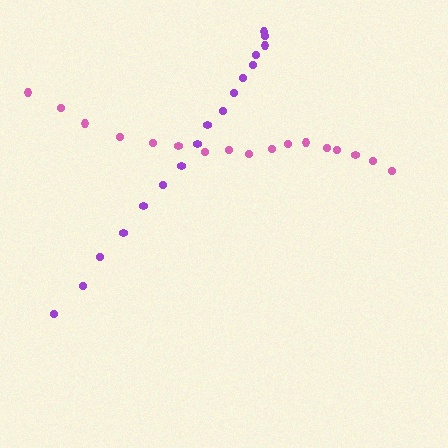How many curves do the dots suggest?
There are 2 distinct paths.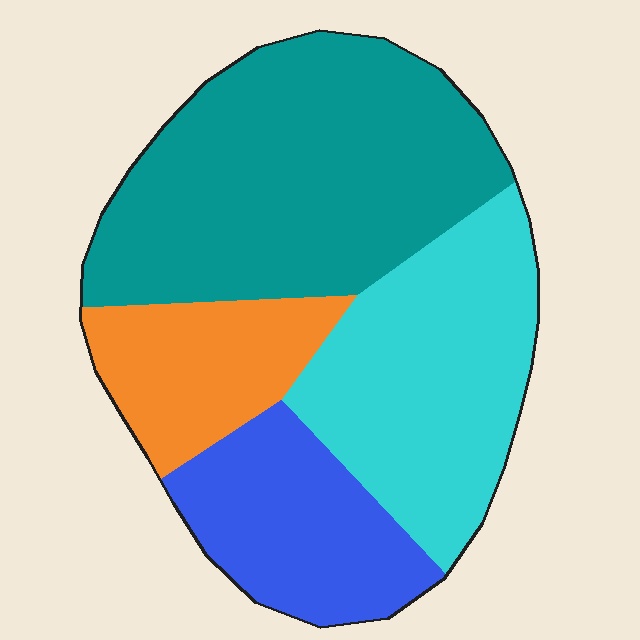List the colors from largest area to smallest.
From largest to smallest: teal, cyan, blue, orange.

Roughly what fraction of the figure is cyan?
Cyan takes up about one quarter (1/4) of the figure.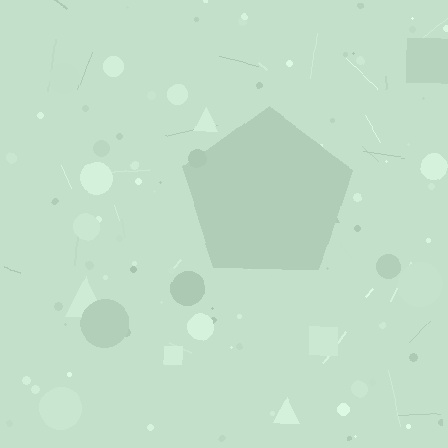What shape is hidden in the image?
A pentagon is hidden in the image.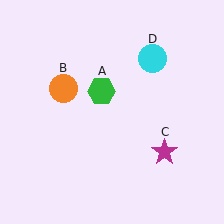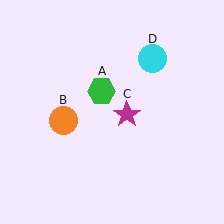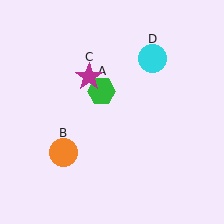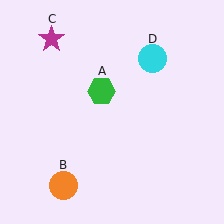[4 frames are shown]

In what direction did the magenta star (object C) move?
The magenta star (object C) moved up and to the left.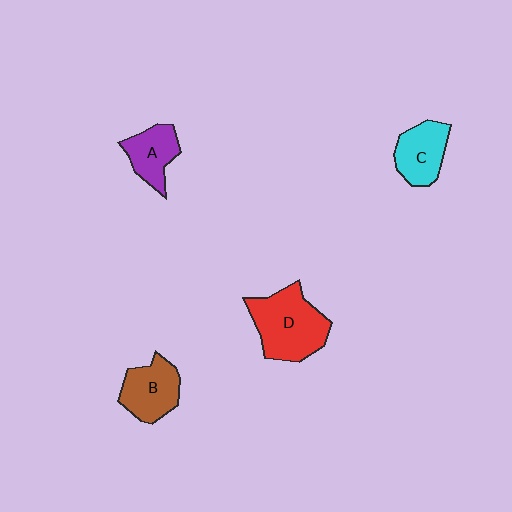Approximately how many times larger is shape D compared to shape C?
Approximately 1.6 times.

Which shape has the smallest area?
Shape A (purple).